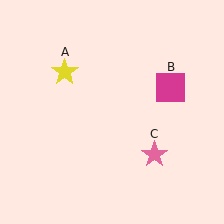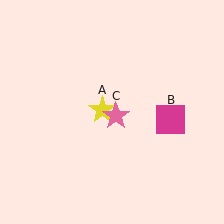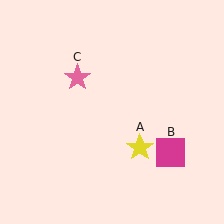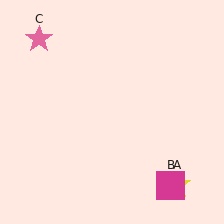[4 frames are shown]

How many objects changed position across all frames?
3 objects changed position: yellow star (object A), magenta square (object B), pink star (object C).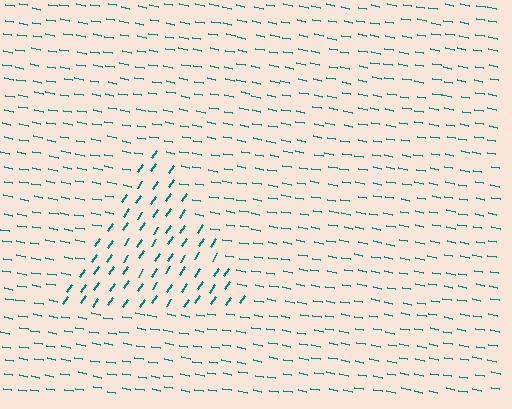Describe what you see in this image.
The image is filled with small teal line segments. A triangle region in the image has lines oriented differently from the surrounding lines, creating a visible texture boundary.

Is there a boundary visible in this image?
Yes, there is a texture boundary formed by a change in line orientation.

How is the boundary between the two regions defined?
The boundary is defined purely by a change in line orientation (approximately 66 degrees difference). All lines are the same color and thickness.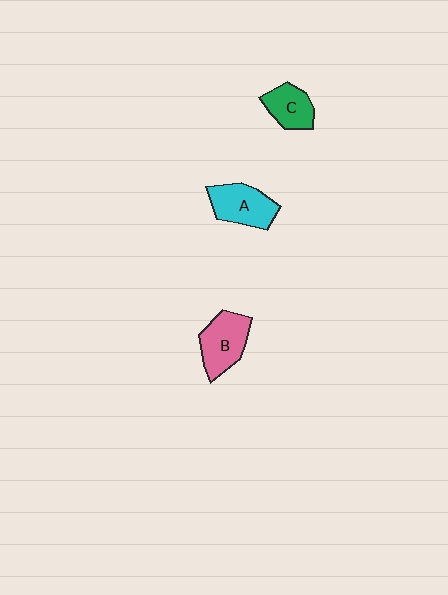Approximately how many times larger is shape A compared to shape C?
Approximately 1.3 times.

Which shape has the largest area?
Shape B (pink).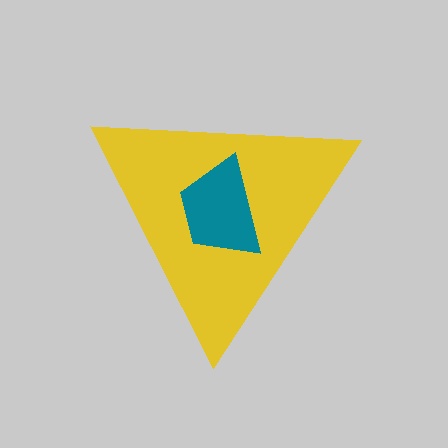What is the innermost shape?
The teal trapezoid.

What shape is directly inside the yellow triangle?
The teal trapezoid.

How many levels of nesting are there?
2.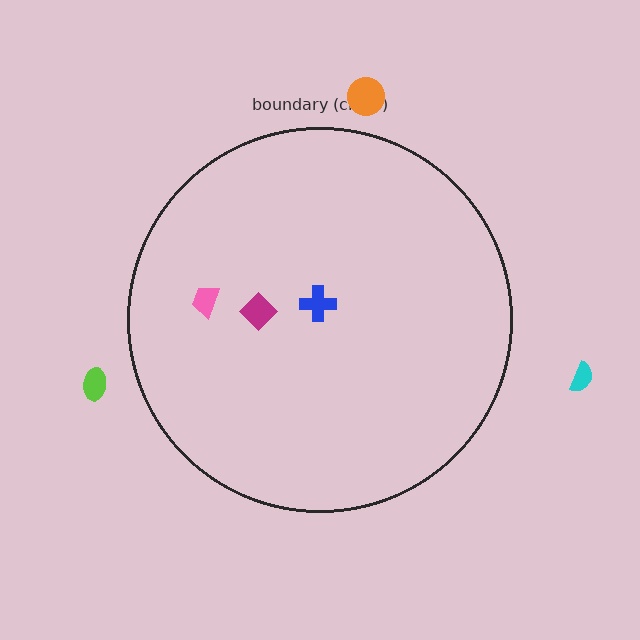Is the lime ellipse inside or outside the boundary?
Outside.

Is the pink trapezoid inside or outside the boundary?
Inside.